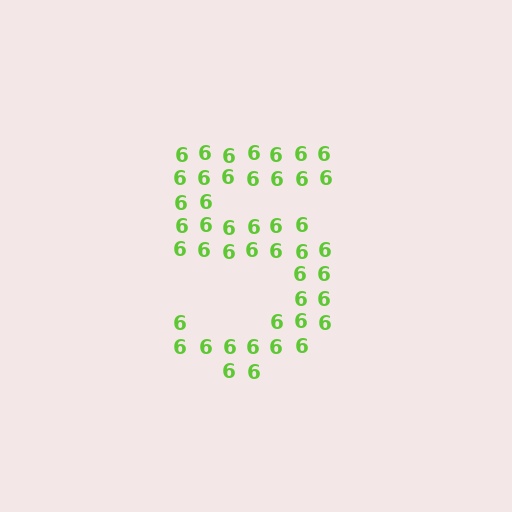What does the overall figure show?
The overall figure shows the digit 5.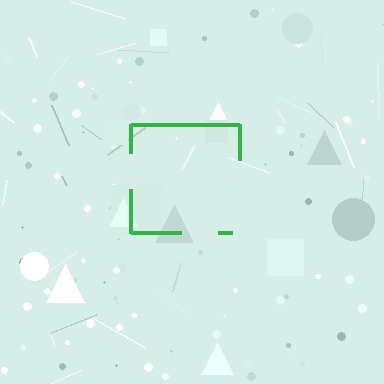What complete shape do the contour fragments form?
The contour fragments form a square.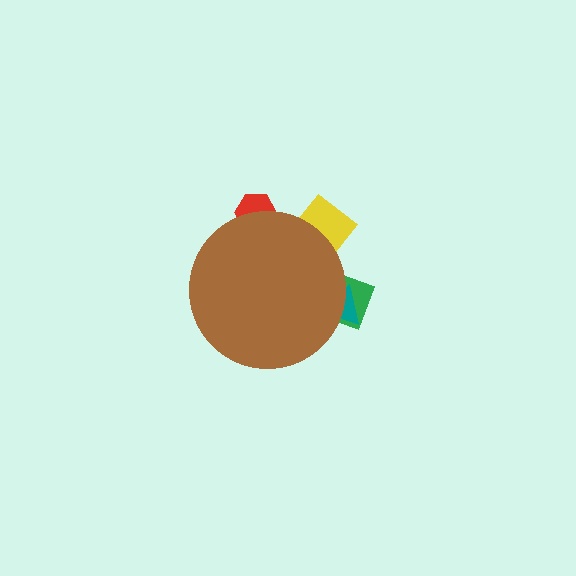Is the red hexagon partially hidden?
Yes, the red hexagon is partially hidden behind the brown circle.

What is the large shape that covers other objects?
A brown circle.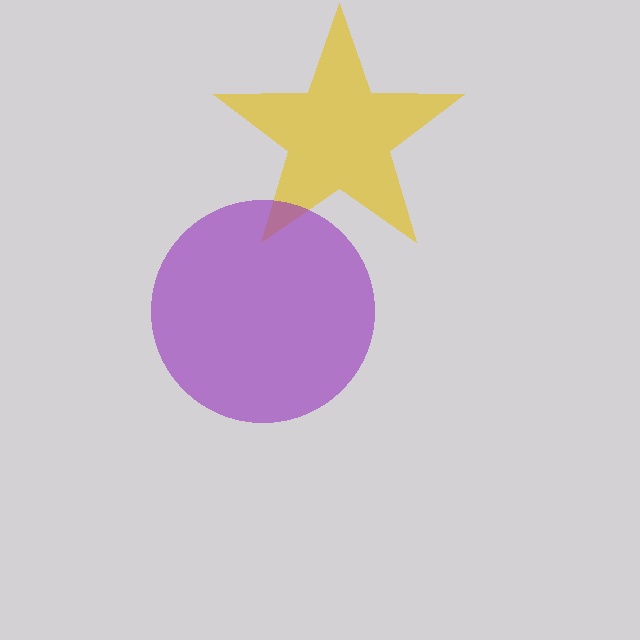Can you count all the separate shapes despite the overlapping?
Yes, there are 2 separate shapes.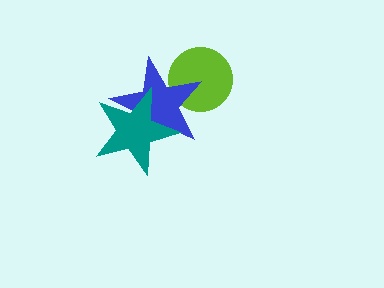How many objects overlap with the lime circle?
1 object overlaps with the lime circle.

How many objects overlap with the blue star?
2 objects overlap with the blue star.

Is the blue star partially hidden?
Yes, it is partially covered by another shape.